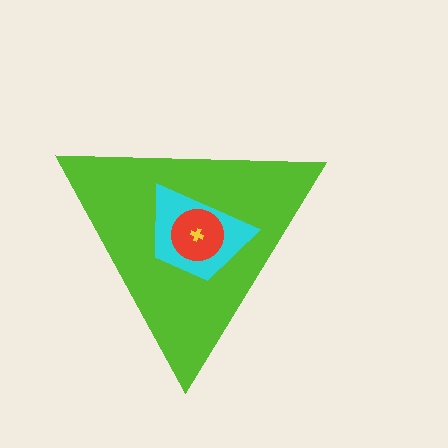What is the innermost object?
The yellow cross.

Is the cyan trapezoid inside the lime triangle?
Yes.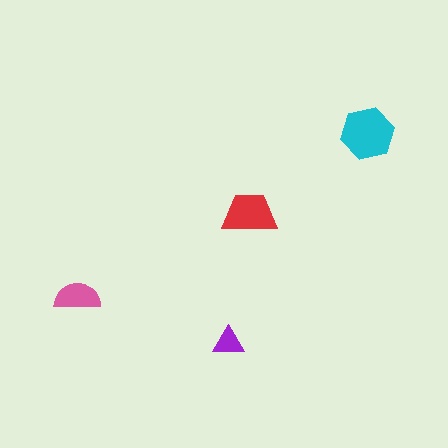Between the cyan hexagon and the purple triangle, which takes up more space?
The cyan hexagon.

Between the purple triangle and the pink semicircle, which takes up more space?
The pink semicircle.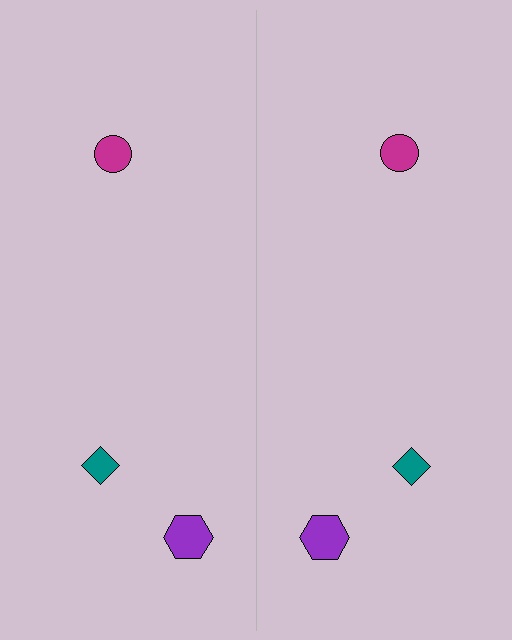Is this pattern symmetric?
Yes, this pattern has bilateral (reflection) symmetry.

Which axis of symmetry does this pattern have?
The pattern has a vertical axis of symmetry running through the center of the image.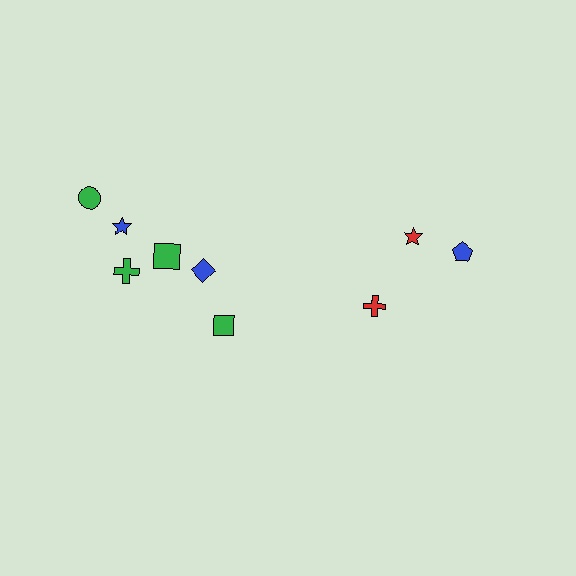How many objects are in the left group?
There are 6 objects.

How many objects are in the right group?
There are 3 objects.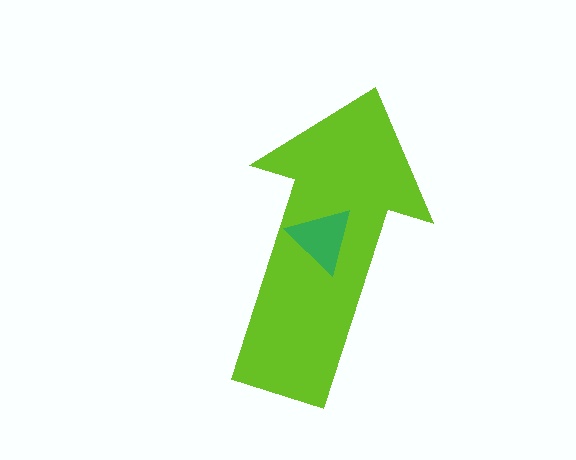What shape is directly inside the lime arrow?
The green triangle.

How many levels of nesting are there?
2.